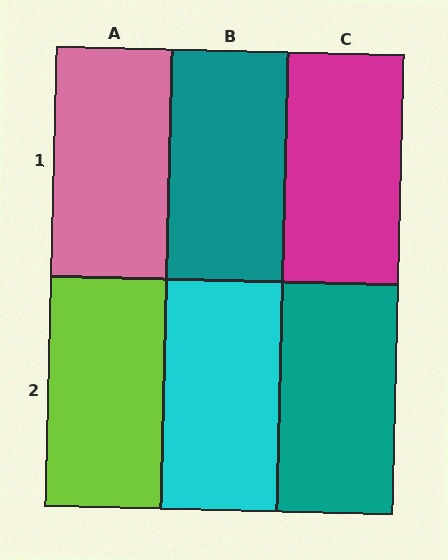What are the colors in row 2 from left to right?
Lime, cyan, teal.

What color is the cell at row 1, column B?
Teal.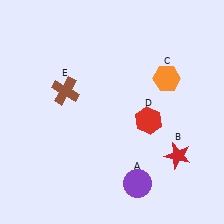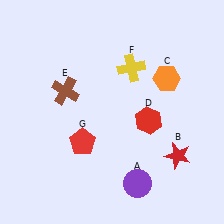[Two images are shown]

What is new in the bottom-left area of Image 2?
A red pentagon (G) was added in the bottom-left area of Image 2.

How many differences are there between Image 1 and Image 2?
There are 2 differences between the two images.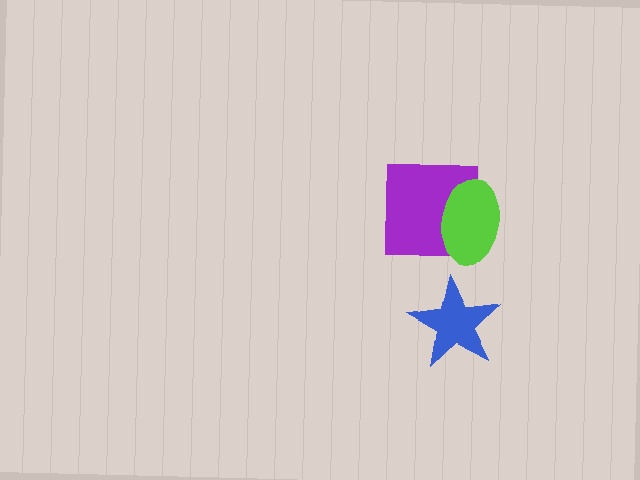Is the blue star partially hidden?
No, no other shape covers it.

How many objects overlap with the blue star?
0 objects overlap with the blue star.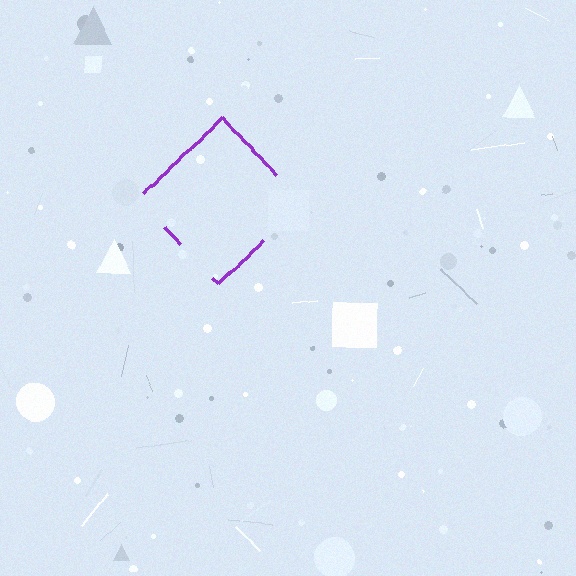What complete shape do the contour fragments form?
The contour fragments form a diamond.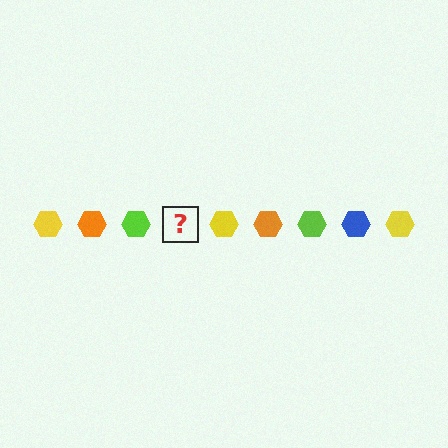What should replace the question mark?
The question mark should be replaced with a blue hexagon.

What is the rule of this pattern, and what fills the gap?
The rule is that the pattern cycles through yellow, orange, lime, blue hexagons. The gap should be filled with a blue hexagon.